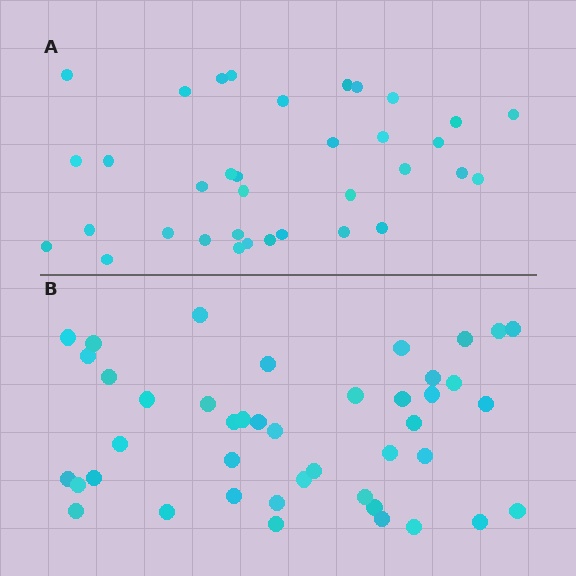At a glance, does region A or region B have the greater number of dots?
Region B (the bottom region) has more dots.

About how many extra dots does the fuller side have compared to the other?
Region B has roughly 8 or so more dots than region A.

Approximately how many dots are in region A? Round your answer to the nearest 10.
About 40 dots. (The exact count is 35, which rounds to 40.)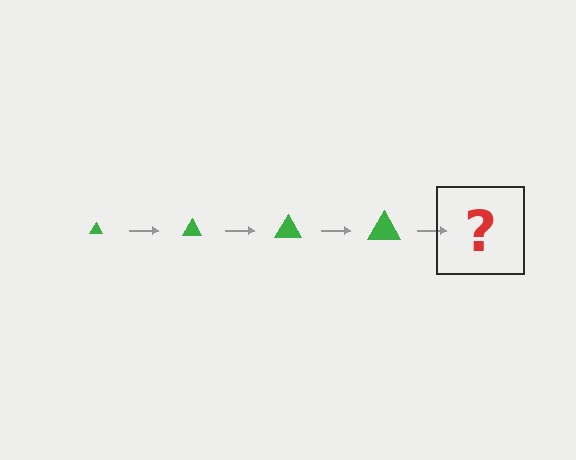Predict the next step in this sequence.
The next step is a green triangle, larger than the previous one.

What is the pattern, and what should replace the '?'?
The pattern is that the triangle gets progressively larger each step. The '?' should be a green triangle, larger than the previous one.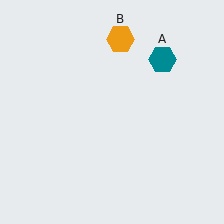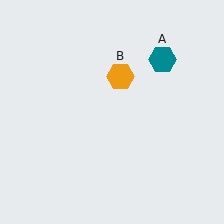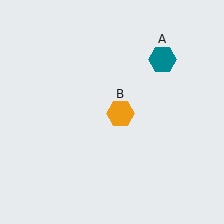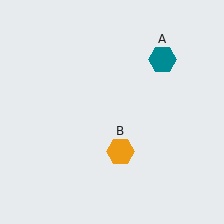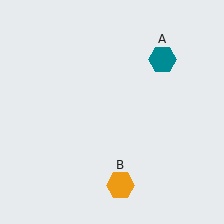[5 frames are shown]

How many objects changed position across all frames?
1 object changed position: orange hexagon (object B).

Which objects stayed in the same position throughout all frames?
Teal hexagon (object A) remained stationary.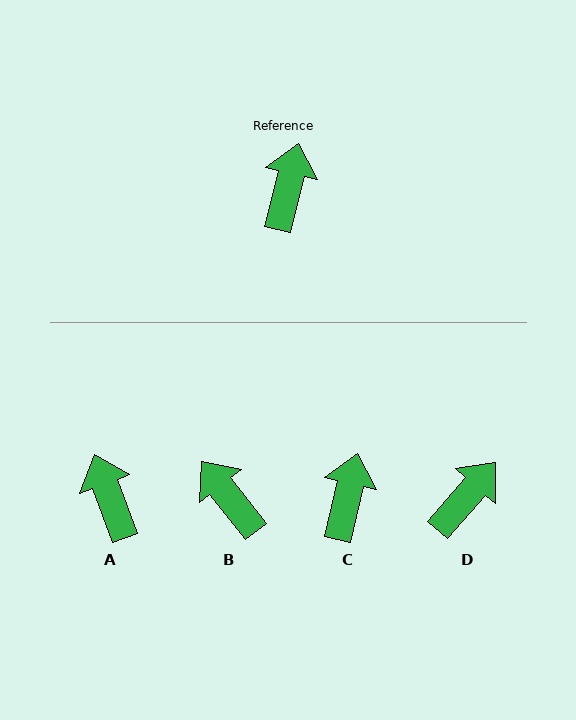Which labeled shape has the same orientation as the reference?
C.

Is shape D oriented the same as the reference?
No, it is off by about 28 degrees.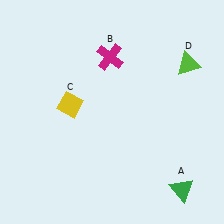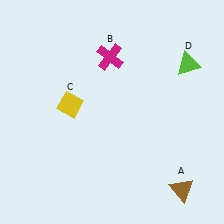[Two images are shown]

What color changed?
The triangle (A) changed from green in Image 1 to brown in Image 2.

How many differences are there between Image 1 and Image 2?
There is 1 difference between the two images.